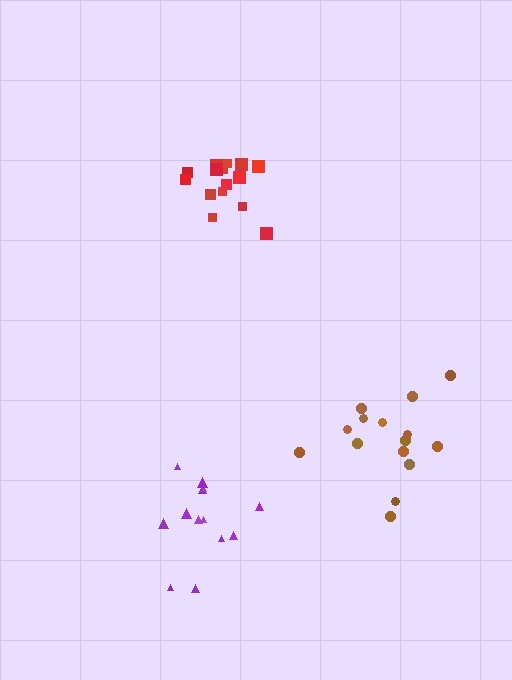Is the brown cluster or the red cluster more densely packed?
Red.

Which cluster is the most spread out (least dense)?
Purple.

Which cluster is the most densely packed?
Red.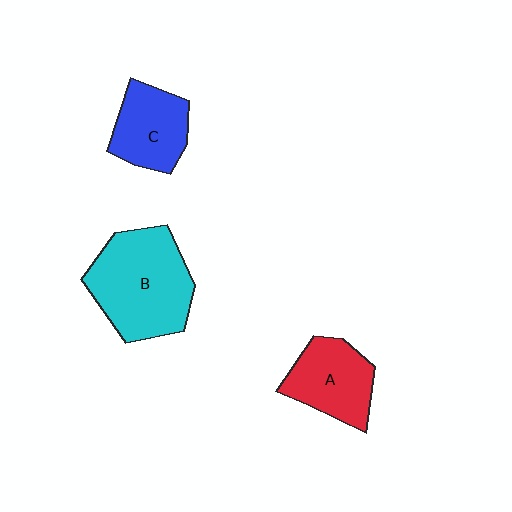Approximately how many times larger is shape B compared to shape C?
Approximately 1.7 times.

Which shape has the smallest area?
Shape C (blue).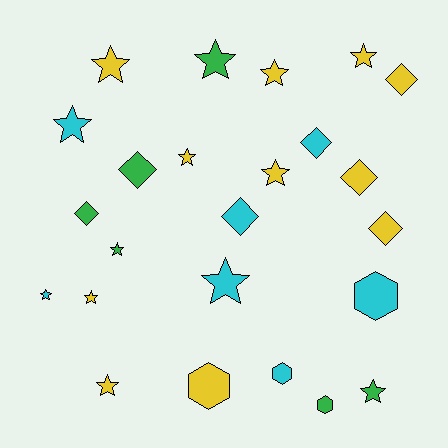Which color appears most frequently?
Yellow, with 11 objects.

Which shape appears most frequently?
Star, with 13 objects.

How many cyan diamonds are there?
There are 2 cyan diamonds.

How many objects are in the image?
There are 24 objects.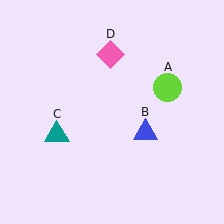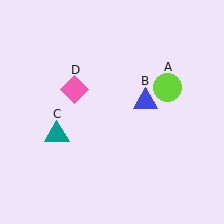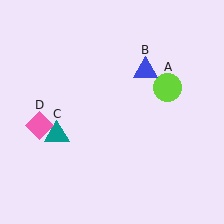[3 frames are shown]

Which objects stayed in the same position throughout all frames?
Lime circle (object A) and teal triangle (object C) remained stationary.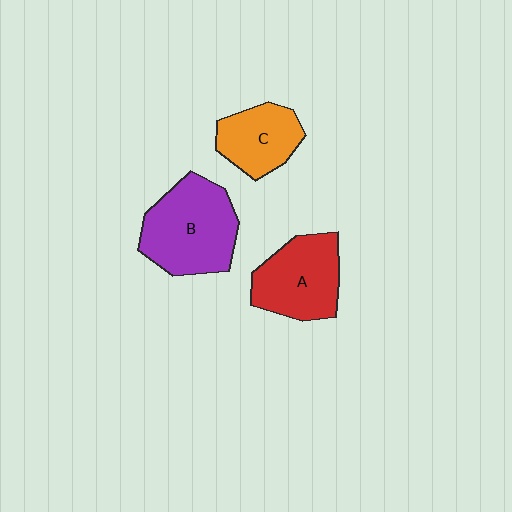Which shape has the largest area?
Shape B (purple).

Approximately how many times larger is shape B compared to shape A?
Approximately 1.2 times.